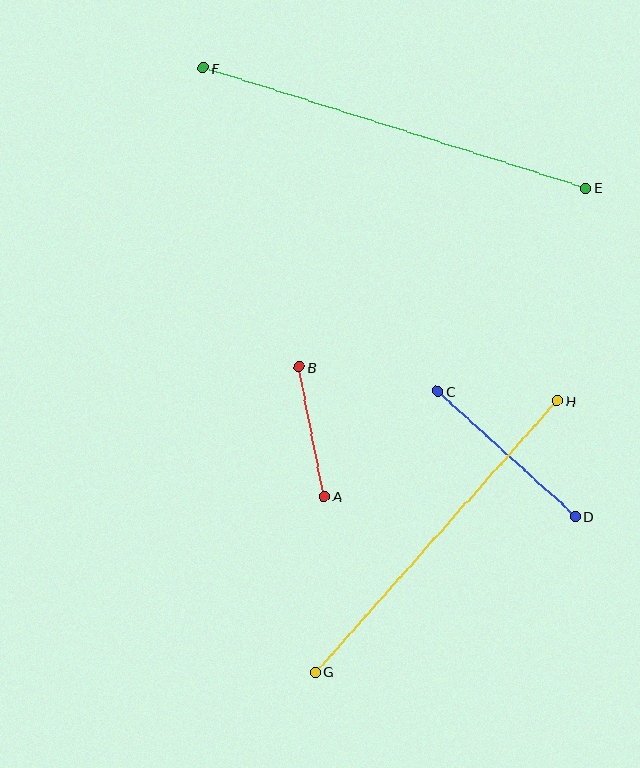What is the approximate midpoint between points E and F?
The midpoint is at approximately (395, 128) pixels.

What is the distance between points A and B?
The distance is approximately 131 pixels.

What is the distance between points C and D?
The distance is approximately 186 pixels.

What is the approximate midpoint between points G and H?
The midpoint is at approximately (437, 537) pixels.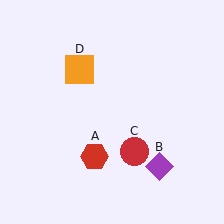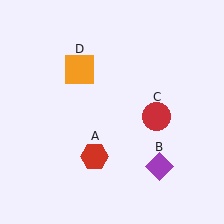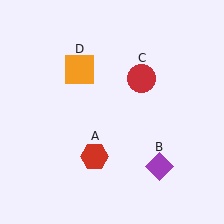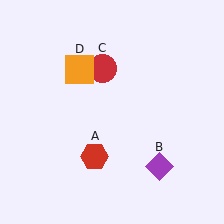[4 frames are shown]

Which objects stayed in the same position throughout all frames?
Red hexagon (object A) and purple diamond (object B) and orange square (object D) remained stationary.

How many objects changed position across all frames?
1 object changed position: red circle (object C).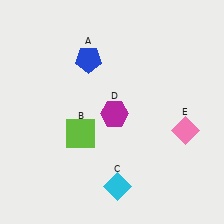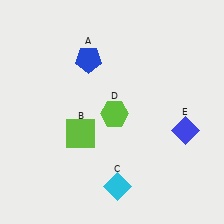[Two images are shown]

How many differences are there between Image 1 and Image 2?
There are 2 differences between the two images.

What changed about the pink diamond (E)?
In Image 1, E is pink. In Image 2, it changed to blue.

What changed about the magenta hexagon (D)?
In Image 1, D is magenta. In Image 2, it changed to lime.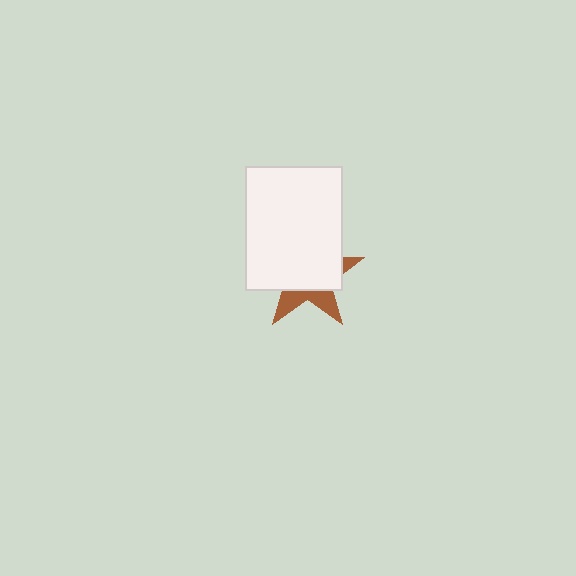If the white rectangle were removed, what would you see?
You would see the complete brown star.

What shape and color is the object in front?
The object in front is a white rectangle.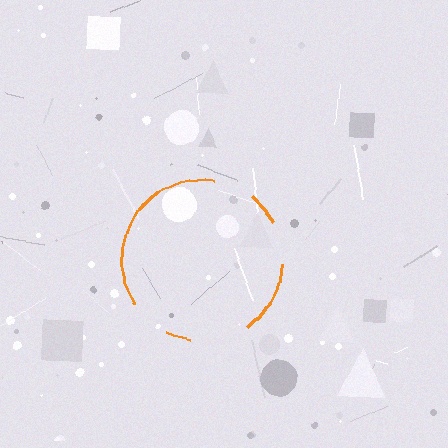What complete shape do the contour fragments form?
The contour fragments form a circle.